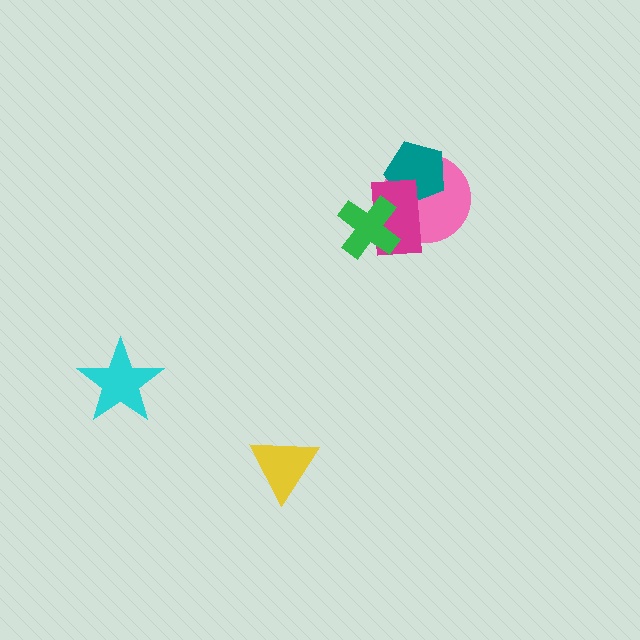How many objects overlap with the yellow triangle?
0 objects overlap with the yellow triangle.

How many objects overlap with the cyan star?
0 objects overlap with the cyan star.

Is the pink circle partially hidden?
Yes, it is partially covered by another shape.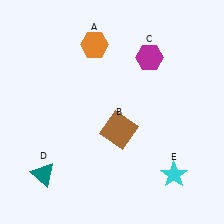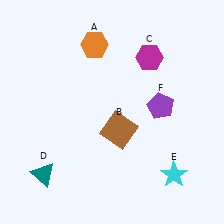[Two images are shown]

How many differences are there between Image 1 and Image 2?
There is 1 difference between the two images.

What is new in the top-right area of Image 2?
A purple pentagon (F) was added in the top-right area of Image 2.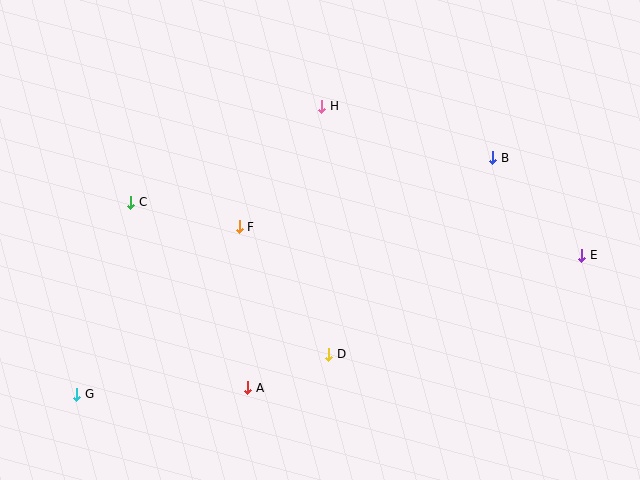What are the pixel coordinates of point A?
Point A is at (248, 388).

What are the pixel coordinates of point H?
Point H is at (322, 106).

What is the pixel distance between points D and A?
The distance between D and A is 88 pixels.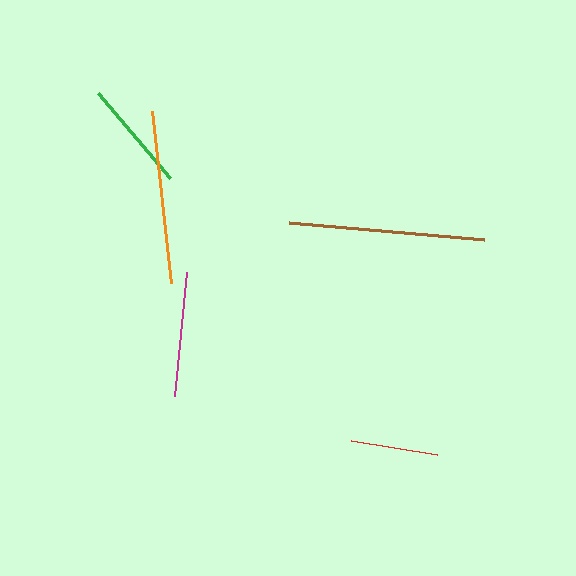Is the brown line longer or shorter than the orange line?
The brown line is longer than the orange line.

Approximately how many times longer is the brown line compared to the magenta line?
The brown line is approximately 1.6 times the length of the magenta line.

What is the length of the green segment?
The green segment is approximately 112 pixels long.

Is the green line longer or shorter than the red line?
The green line is longer than the red line.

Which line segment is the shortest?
The red line is the shortest at approximately 87 pixels.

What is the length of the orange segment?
The orange segment is approximately 173 pixels long.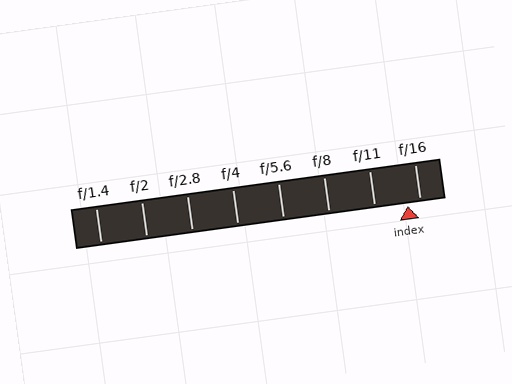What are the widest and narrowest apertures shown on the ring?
The widest aperture shown is f/1.4 and the narrowest is f/16.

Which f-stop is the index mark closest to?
The index mark is closest to f/16.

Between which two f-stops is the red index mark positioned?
The index mark is between f/11 and f/16.